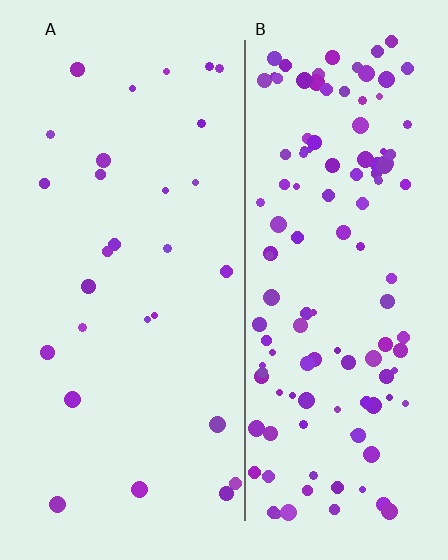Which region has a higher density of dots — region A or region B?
B (the right).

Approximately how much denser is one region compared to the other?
Approximately 4.6× — region B over region A.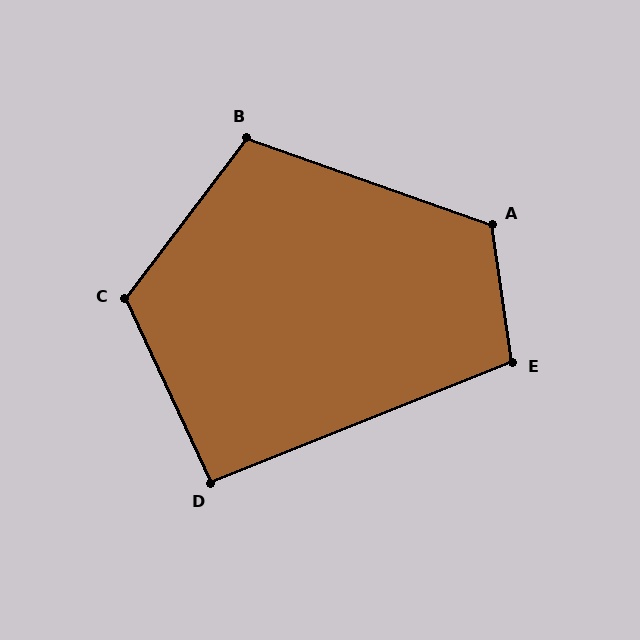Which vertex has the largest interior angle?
A, at approximately 118 degrees.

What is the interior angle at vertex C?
Approximately 118 degrees (obtuse).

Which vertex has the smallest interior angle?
D, at approximately 93 degrees.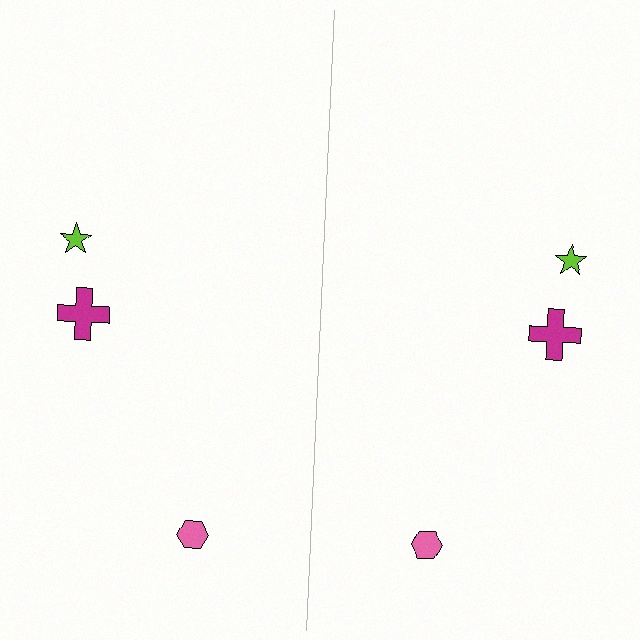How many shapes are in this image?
There are 6 shapes in this image.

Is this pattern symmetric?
Yes, this pattern has bilateral (reflection) symmetry.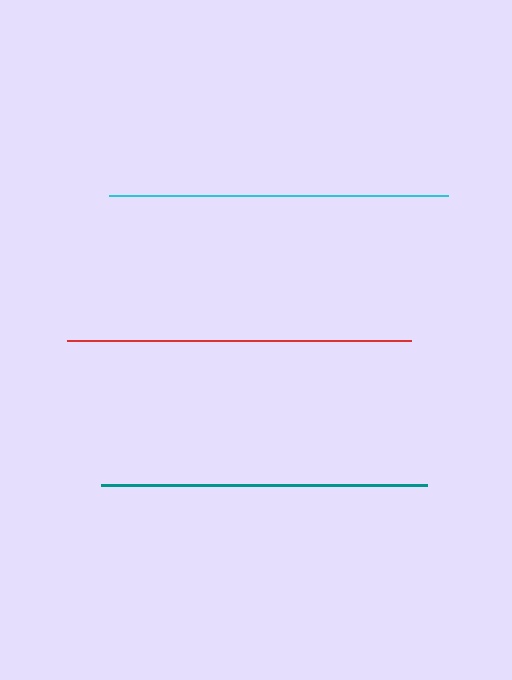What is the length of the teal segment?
The teal segment is approximately 325 pixels long.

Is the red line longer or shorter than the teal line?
The red line is longer than the teal line.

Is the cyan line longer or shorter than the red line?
The red line is longer than the cyan line.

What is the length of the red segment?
The red segment is approximately 344 pixels long.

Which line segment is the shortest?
The teal line is the shortest at approximately 325 pixels.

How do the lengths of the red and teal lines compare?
The red and teal lines are approximately the same length.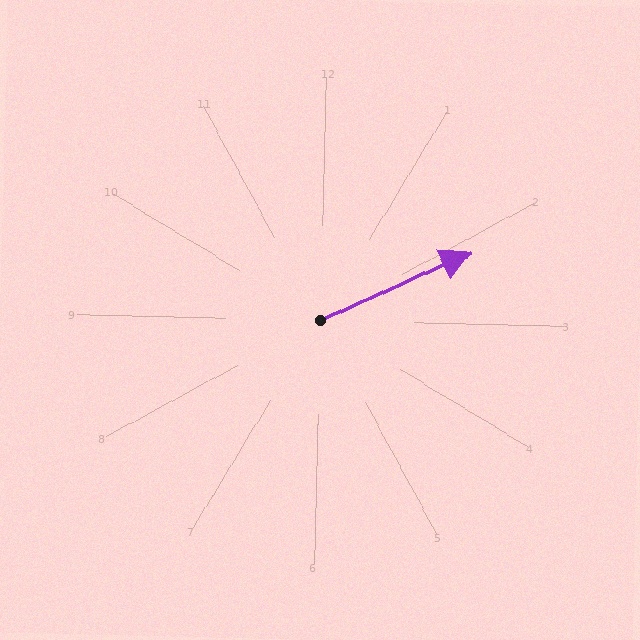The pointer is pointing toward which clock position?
Roughly 2 o'clock.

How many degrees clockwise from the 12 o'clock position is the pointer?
Approximately 64 degrees.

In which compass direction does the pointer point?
Northeast.